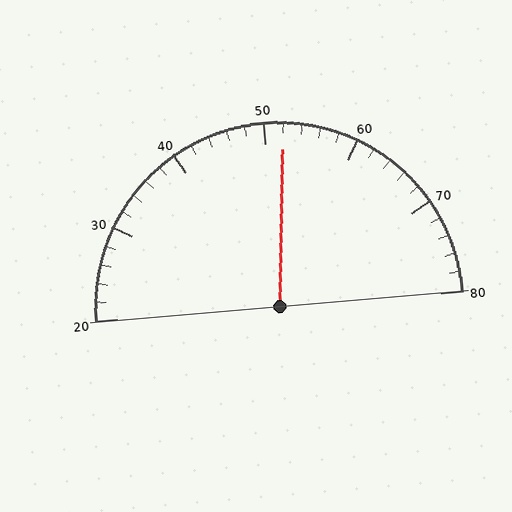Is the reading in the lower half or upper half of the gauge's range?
The reading is in the upper half of the range (20 to 80).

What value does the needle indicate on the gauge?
The needle indicates approximately 52.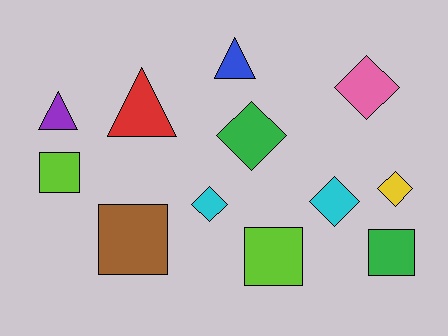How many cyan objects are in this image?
There are 2 cyan objects.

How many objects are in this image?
There are 12 objects.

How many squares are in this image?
There are 4 squares.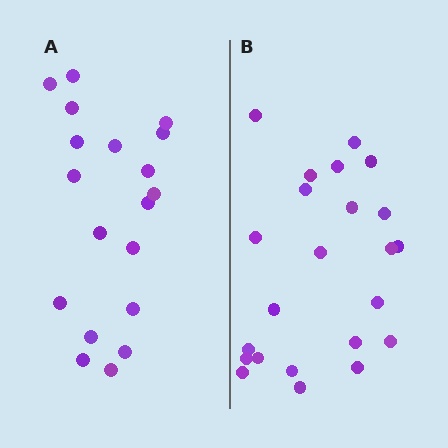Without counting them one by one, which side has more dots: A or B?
Region B (the right region) has more dots.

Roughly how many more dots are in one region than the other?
Region B has about 4 more dots than region A.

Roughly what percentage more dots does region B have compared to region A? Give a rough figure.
About 20% more.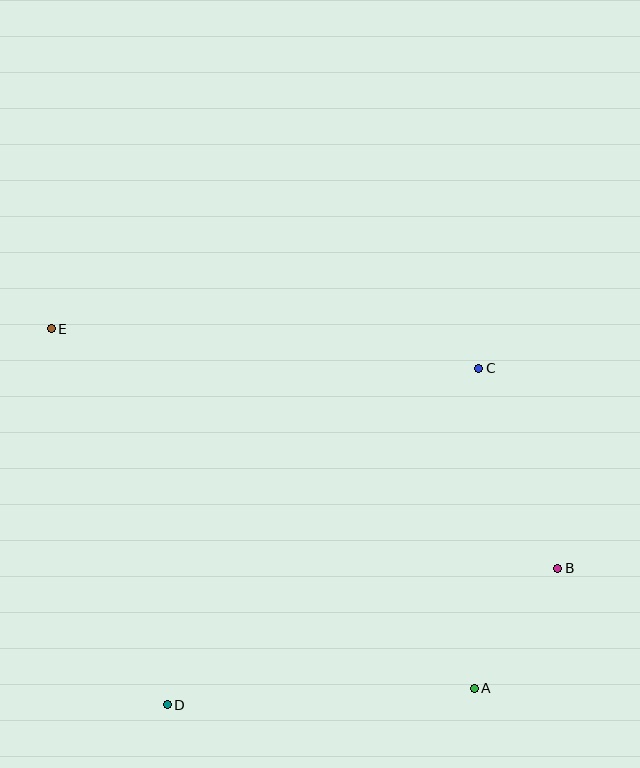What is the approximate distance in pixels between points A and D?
The distance between A and D is approximately 308 pixels.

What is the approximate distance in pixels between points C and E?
The distance between C and E is approximately 430 pixels.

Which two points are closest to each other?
Points A and B are closest to each other.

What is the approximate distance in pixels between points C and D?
The distance between C and D is approximately 459 pixels.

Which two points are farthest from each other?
Points B and E are farthest from each other.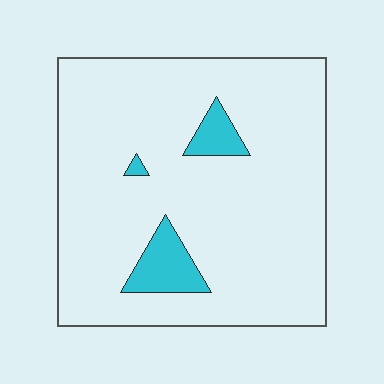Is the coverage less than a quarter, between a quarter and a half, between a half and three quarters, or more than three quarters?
Less than a quarter.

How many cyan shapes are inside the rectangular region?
3.